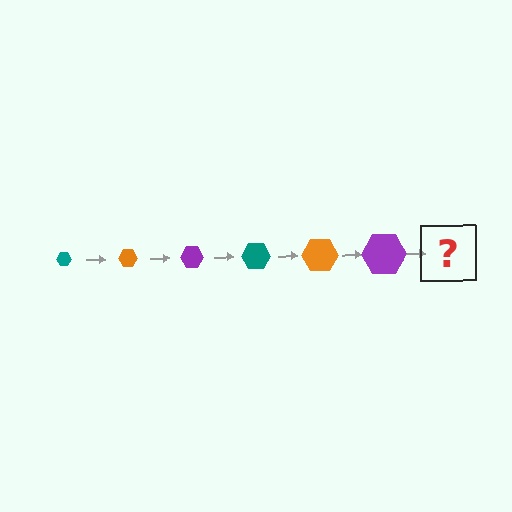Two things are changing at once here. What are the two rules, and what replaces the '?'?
The two rules are that the hexagon grows larger each step and the color cycles through teal, orange, and purple. The '?' should be a teal hexagon, larger than the previous one.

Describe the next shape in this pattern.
It should be a teal hexagon, larger than the previous one.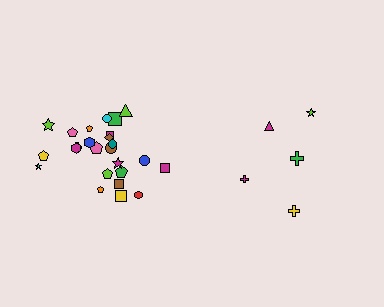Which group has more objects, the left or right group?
The left group.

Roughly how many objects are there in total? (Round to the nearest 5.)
Roughly 30 objects in total.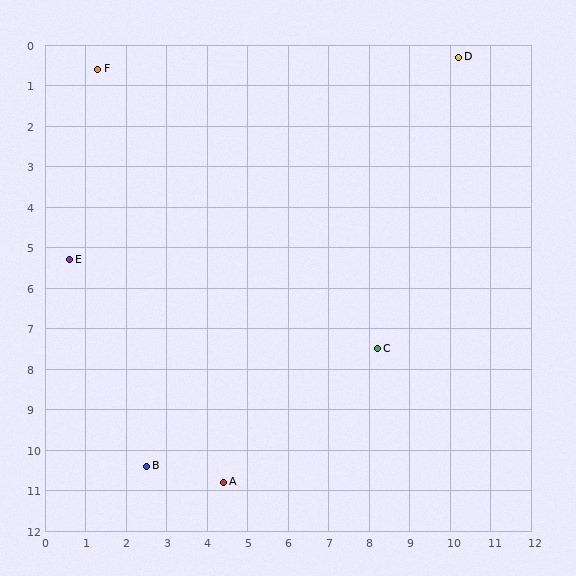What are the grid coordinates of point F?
Point F is at approximately (1.3, 0.6).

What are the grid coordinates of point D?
Point D is at approximately (10.2, 0.3).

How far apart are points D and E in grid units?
Points D and E are about 10.8 grid units apart.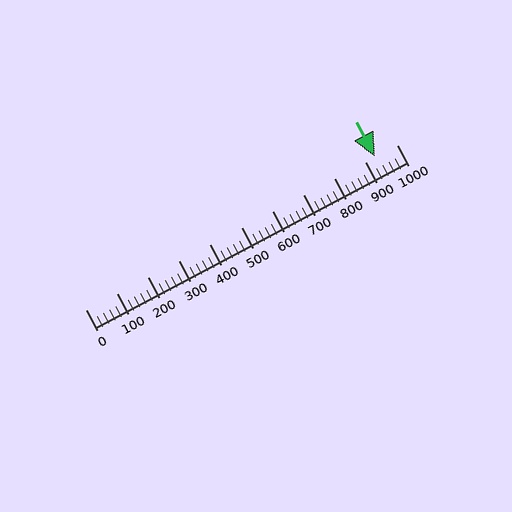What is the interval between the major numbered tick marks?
The major tick marks are spaced 100 units apart.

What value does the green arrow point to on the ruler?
The green arrow points to approximately 929.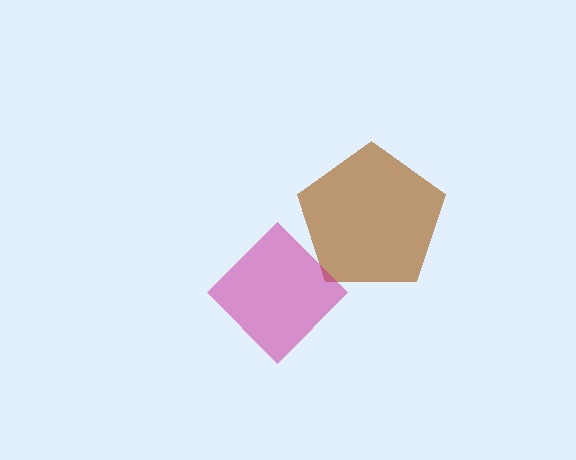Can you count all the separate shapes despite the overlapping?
Yes, there are 2 separate shapes.